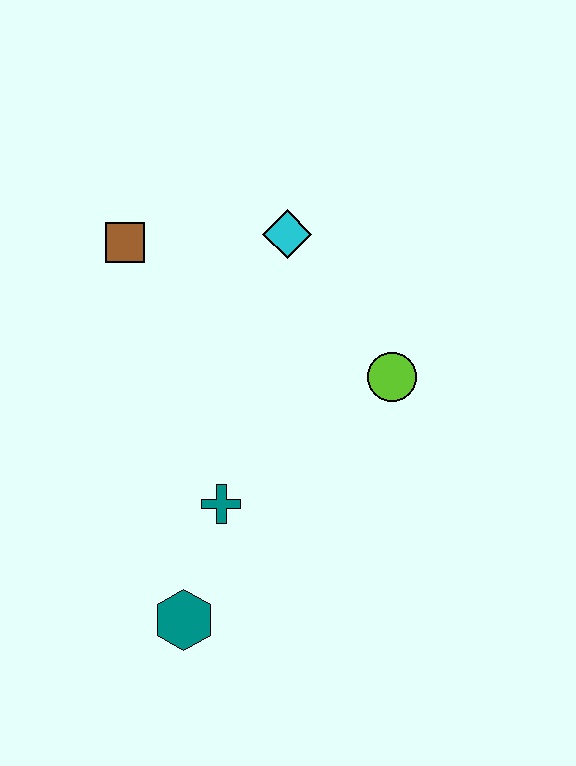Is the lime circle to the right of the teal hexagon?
Yes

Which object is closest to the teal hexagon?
The teal cross is closest to the teal hexagon.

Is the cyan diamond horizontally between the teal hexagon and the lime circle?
Yes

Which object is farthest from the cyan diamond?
The teal hexagon is farthest from the cyan diamond.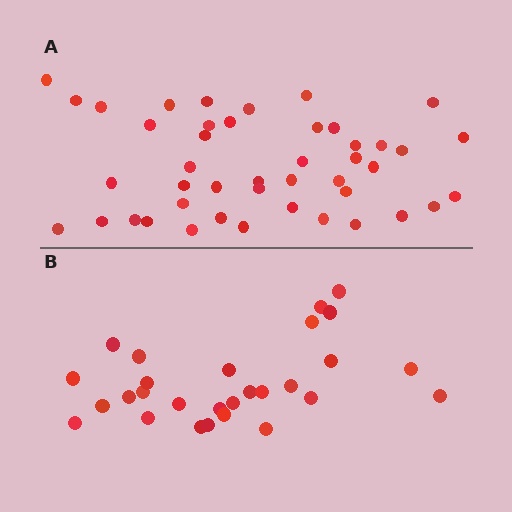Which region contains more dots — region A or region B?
Region A (the top region) has more dots.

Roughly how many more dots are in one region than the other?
Region A has approximately 15 more dots than region B.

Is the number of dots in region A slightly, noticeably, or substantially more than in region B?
Region A has substantially more. The ratio is roughly 1.6 to 1.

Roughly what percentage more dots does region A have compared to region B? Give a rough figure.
About 55% more.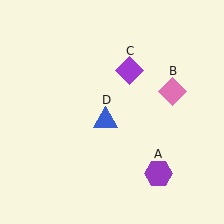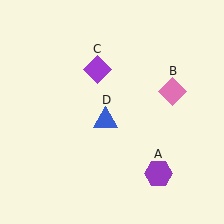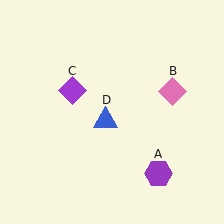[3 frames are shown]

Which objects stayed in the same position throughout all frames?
Purple hexagon (object A) and pink diamond (object B) and blue triangle (object D) remained stationary.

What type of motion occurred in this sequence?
The purple diamond (object C) rotated counterclockwise around the center of the scene.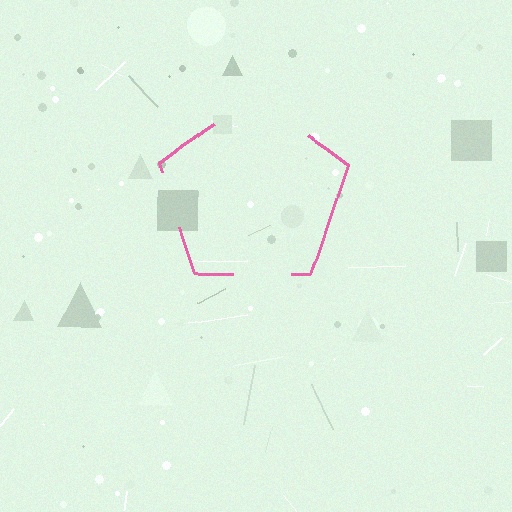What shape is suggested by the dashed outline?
The dashed outline suggests a pentagon.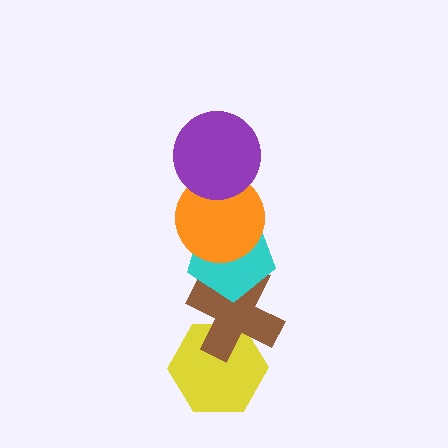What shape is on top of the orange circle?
The purple circle is on top of the orange circle.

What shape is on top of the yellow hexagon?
The brown cross is on top of the yellow hexagon.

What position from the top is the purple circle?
The purple circle is 1st from the top.